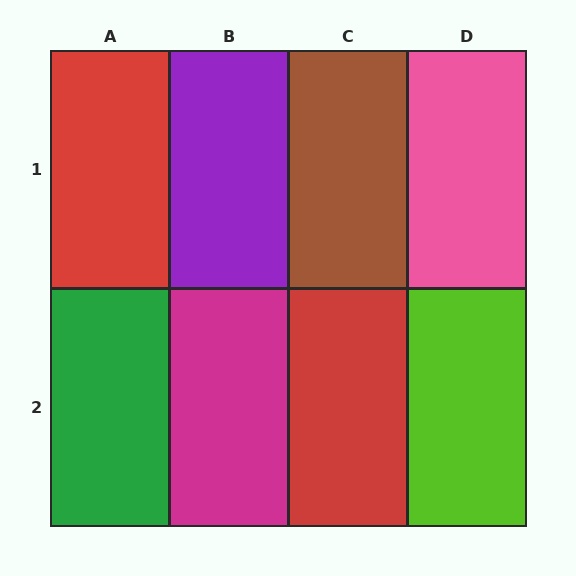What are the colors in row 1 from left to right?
Red, purple, brown, pink.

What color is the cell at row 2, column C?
Red.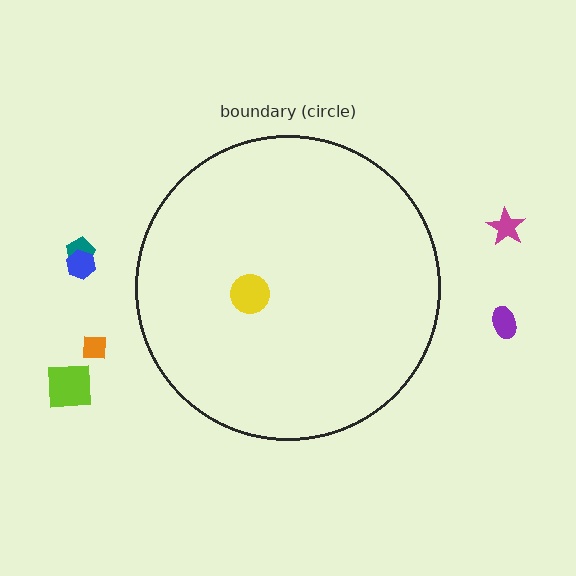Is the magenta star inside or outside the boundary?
Outside.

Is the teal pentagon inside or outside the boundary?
Outside.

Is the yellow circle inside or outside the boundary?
Inside.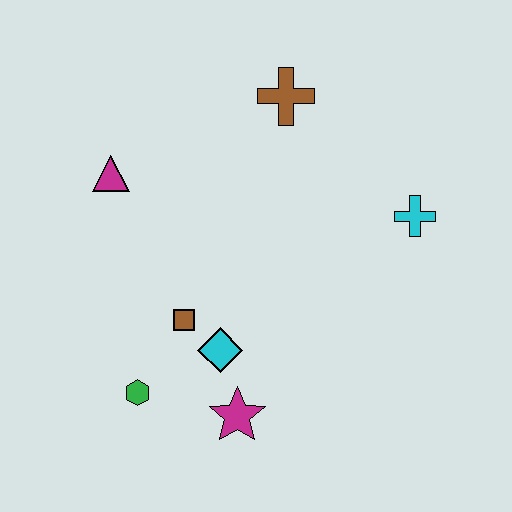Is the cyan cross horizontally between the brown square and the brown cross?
No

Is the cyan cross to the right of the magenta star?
Yes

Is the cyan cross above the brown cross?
No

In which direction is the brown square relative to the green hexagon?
The brown square is above the green hexagon.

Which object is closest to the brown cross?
The cyan cross is closest to the brown cross.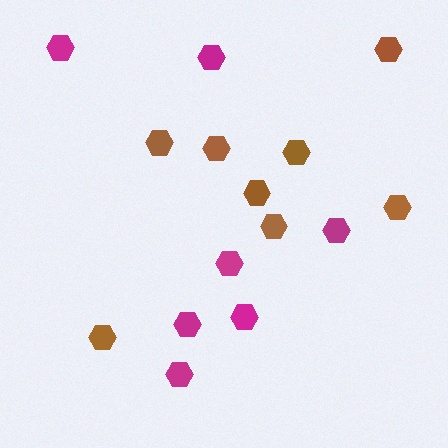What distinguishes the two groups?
There are 2 groups: one group of magenta hexagons (7) and one group of brown hexagons (8).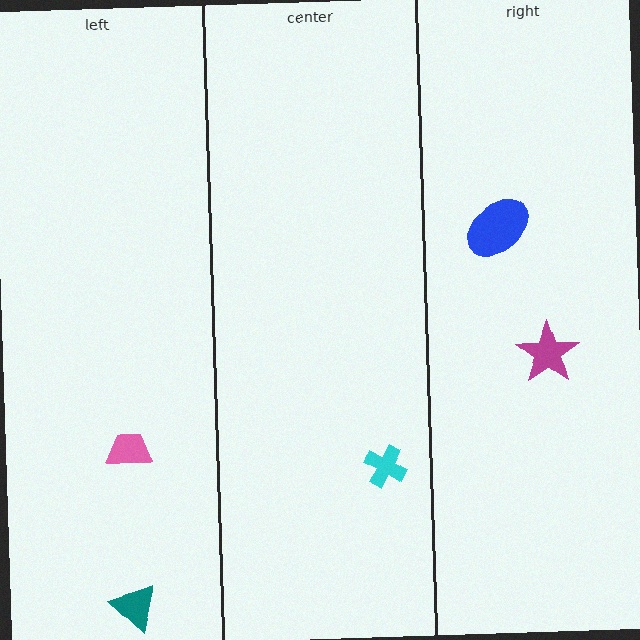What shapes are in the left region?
The pink trapezoid, the teal triangle.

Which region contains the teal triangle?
The left region.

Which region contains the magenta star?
The right region.